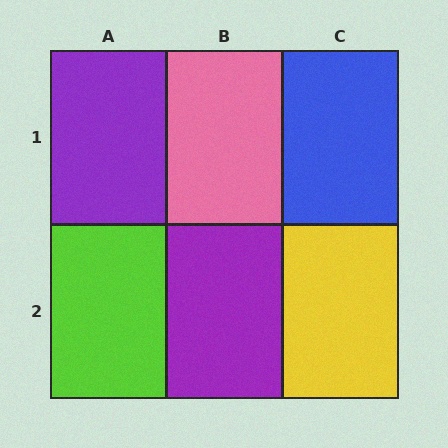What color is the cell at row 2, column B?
Purple.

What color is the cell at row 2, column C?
Yellow.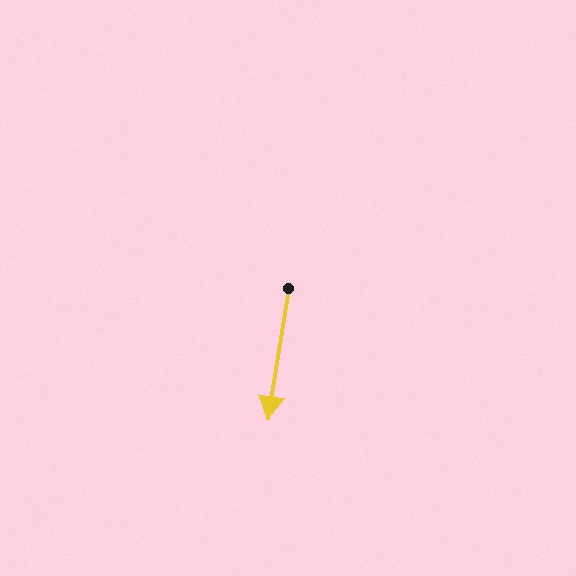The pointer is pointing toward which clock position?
Roughly 6 o'clock.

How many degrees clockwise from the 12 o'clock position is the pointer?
Approximately 189 degrees.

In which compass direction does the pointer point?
South.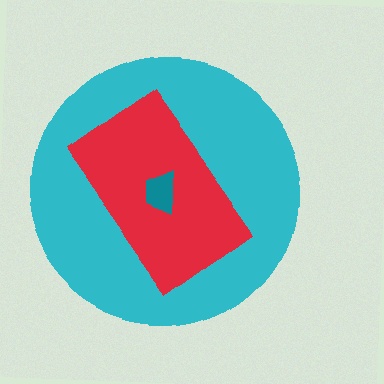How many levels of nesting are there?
3.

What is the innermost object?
The teal trapezoid.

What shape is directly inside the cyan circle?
The red rectangle.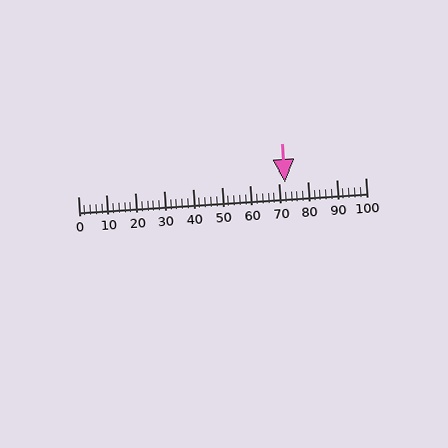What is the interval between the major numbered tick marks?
The major tick marks are spaced 10 units apart.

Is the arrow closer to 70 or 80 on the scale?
The arrow is closer to 70.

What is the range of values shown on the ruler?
The ruler shows values from 0 to 100.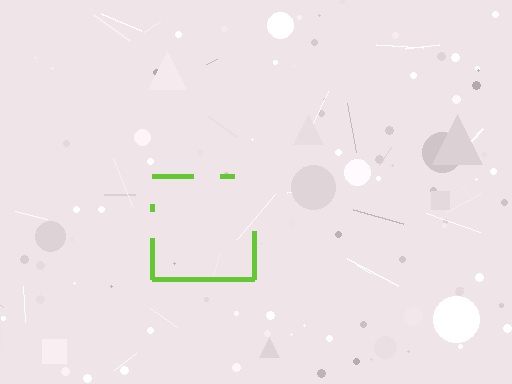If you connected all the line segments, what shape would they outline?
They would outline a square.